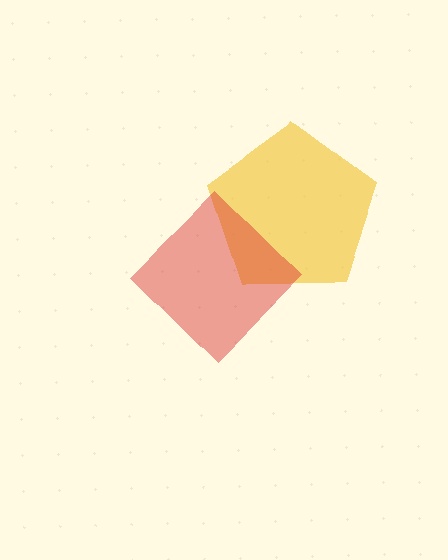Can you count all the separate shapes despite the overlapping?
Yes, there are 2 separate shapes.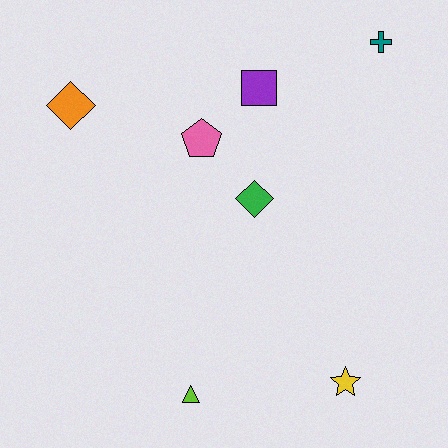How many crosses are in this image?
There is 1 cross.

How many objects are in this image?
There are 7 objects.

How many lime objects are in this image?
There is 1 lime object.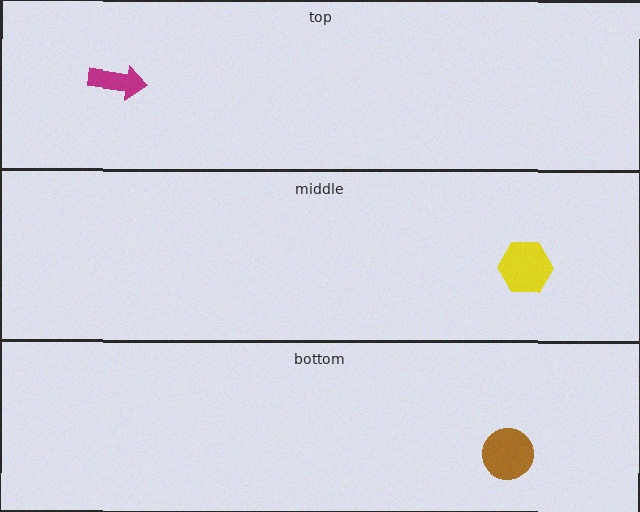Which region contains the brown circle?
The bottom region.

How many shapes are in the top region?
1.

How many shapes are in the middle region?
1.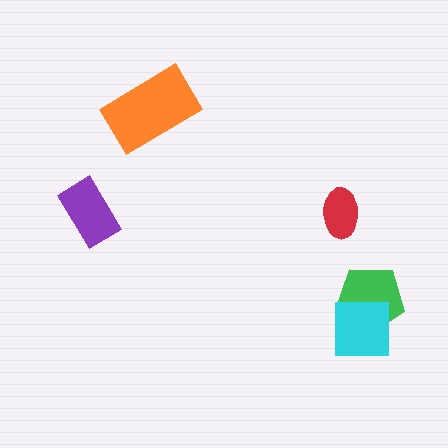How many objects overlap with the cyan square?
1 object overlaps with the cyan square.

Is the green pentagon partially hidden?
Yes, it is partially covered by another shape.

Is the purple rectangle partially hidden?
No, no other shape covers it.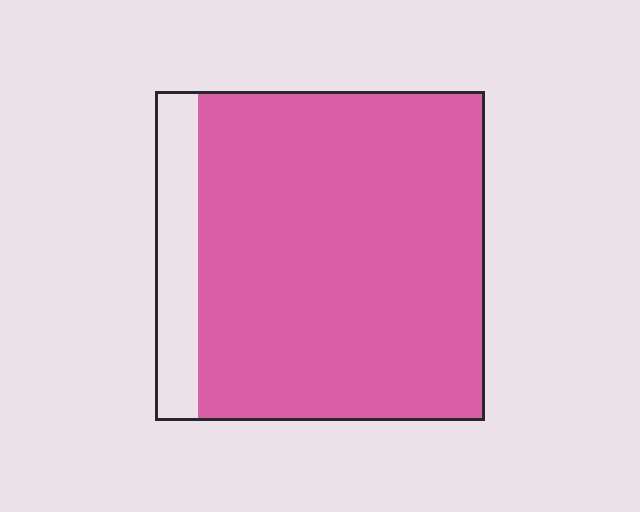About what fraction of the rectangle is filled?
About seven eighths (7/8).